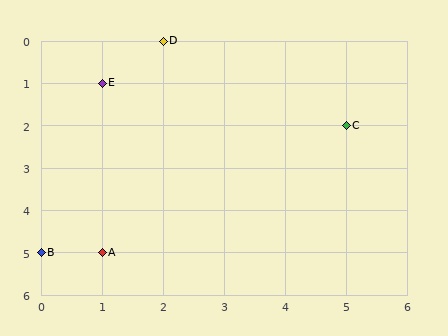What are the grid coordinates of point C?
Point C is at grid coordinates (5, 2).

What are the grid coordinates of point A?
Point A is at grid coordinates (1, 5).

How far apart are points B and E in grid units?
Points B and E are 1 column and 4 rows apart (about 4.1 grid units diagonally).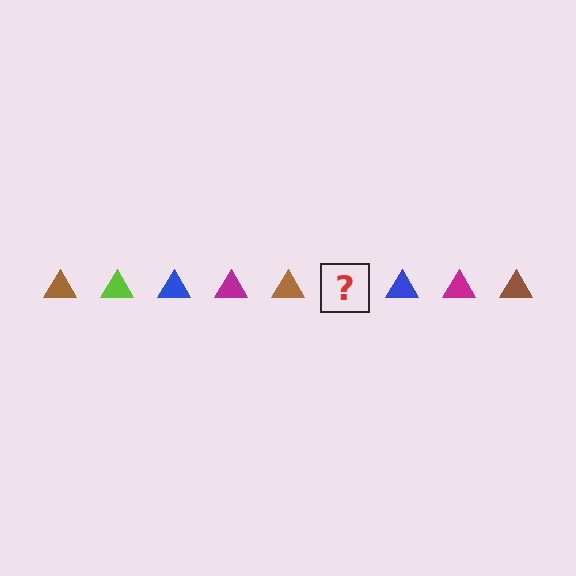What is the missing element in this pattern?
The missing element is a lime triangle.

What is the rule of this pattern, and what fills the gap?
The rule is that the pattern cycles through brown, lime, blue, magenta triangles. The gap should be filled with a lime triangle.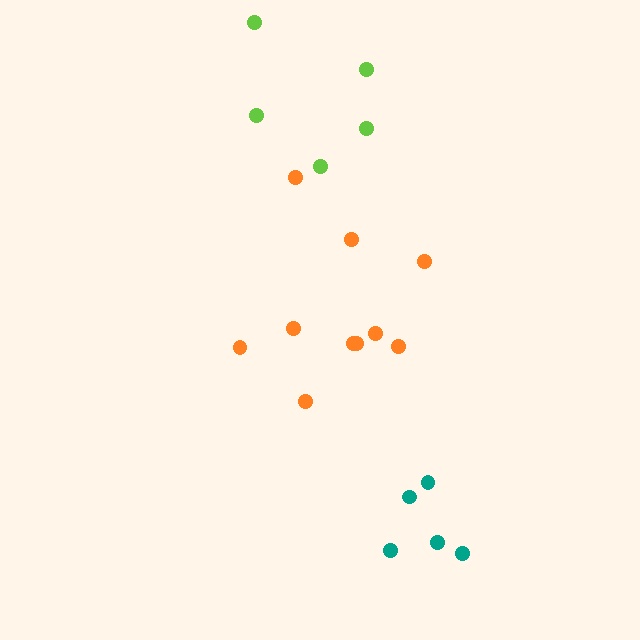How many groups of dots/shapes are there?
There are 3 groups.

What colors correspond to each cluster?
The clusters are colored: orange, teal, lime.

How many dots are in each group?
Group 1: 10 dots, Group 2: 5 dots, Group 3: 5 dots (20 total).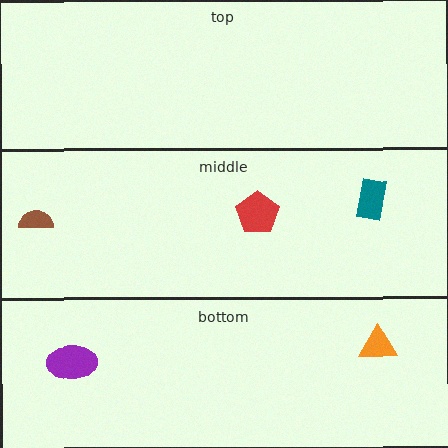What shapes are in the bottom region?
The orange triangle, the purple ellipse.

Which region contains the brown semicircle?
The middle region.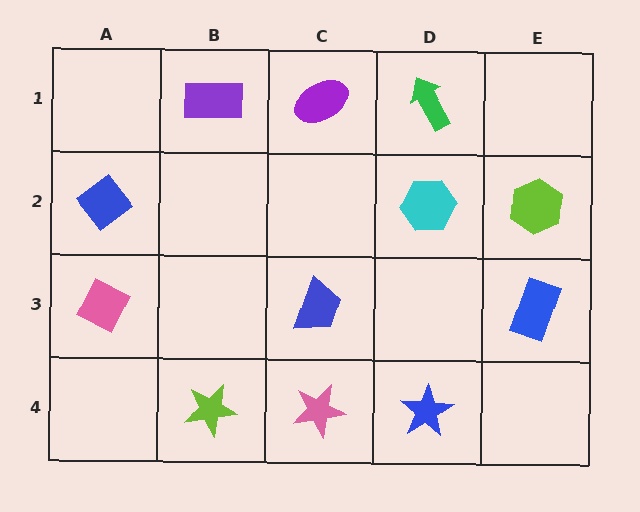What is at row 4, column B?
A lime star.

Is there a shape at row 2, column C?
No, that cell is empty.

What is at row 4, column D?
A blue star.